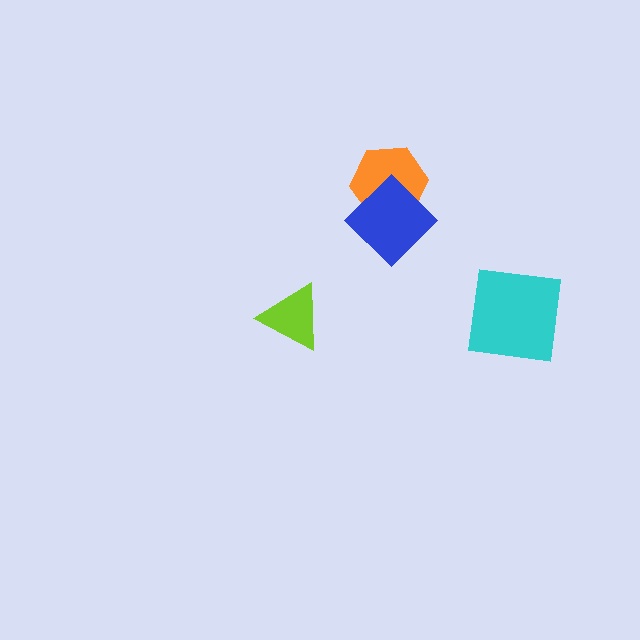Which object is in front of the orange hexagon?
The blue diamond is in front of the orange hexagon.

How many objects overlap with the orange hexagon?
1 object overlaps with the orange hexagon.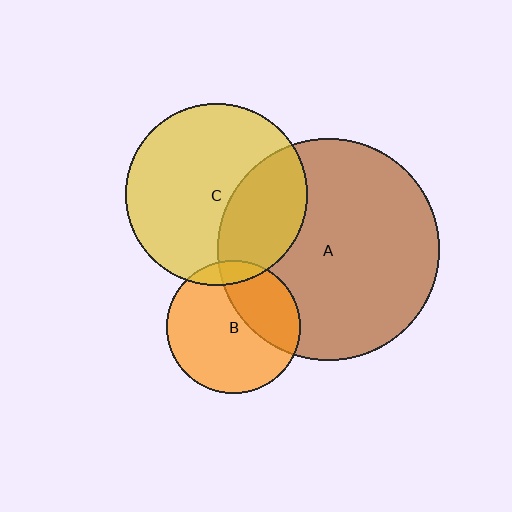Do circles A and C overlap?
Yes.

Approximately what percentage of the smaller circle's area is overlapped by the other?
Approximately 35%.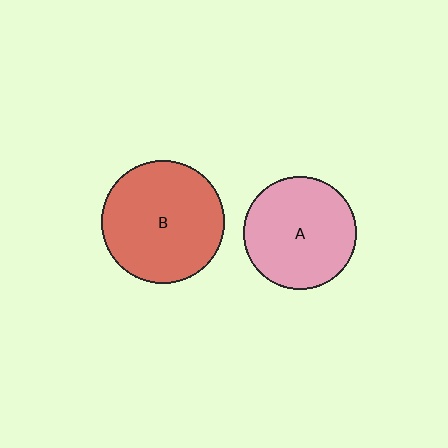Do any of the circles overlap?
No, none of the circles overlap.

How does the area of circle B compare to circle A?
Approximately 1.2 times.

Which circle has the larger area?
Circle B (red).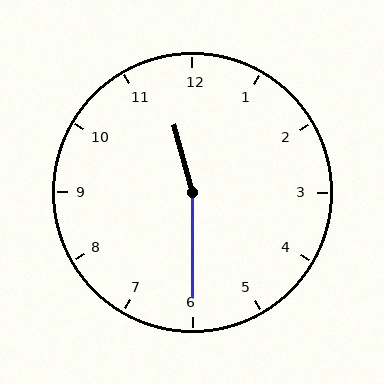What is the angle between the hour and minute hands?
Approximately 165 degrees.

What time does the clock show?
11:30.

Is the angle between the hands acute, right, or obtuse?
It is obtuse.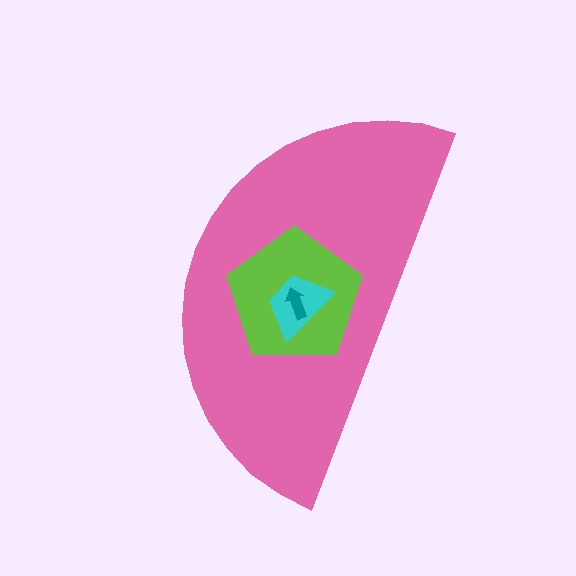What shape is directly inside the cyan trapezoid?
The teal arrow.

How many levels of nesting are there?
4.